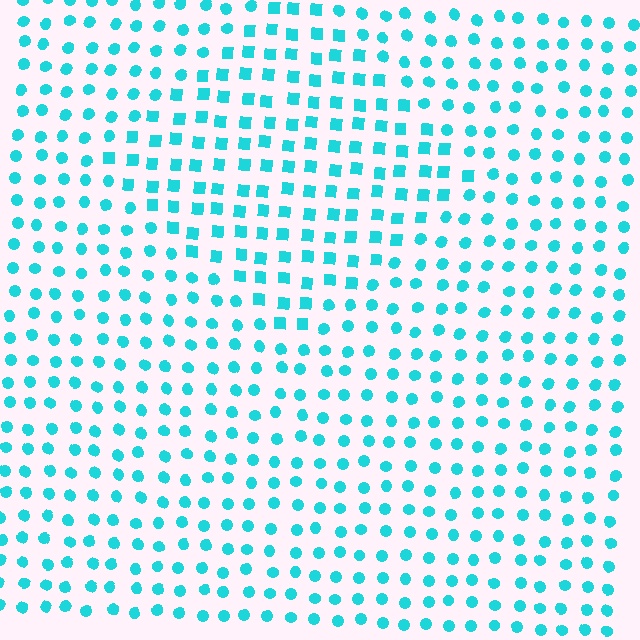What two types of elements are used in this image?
The image uses squares inside the diamond region and circles outside it.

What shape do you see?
I see a diamond.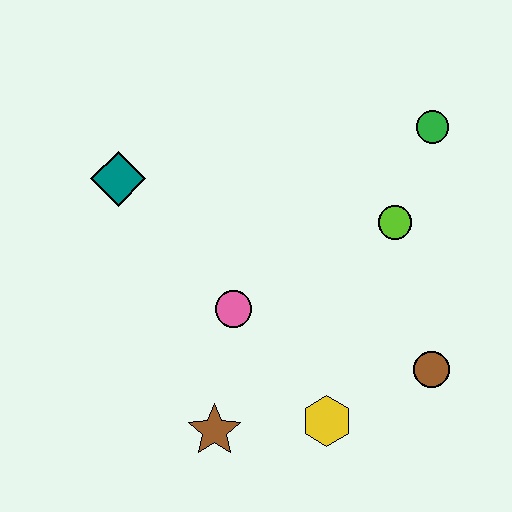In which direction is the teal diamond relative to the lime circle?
The teal diamond is to the left of the lime circle.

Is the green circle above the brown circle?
Yes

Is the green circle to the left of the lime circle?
No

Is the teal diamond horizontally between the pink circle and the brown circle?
No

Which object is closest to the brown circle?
The yellow hexagon is closest to the brown circle.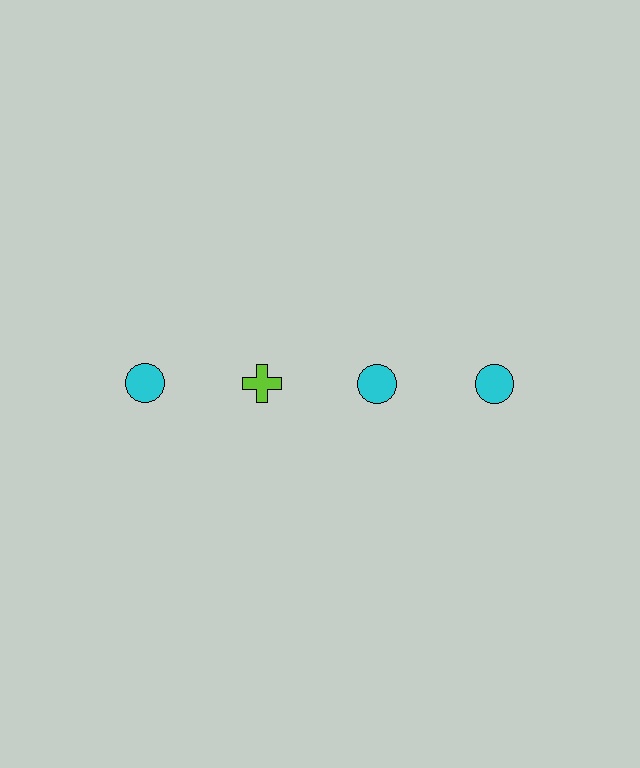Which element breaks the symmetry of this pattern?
The lime cross in the top row, second from left column breaks the symmetry. All other shapes are cyan circles.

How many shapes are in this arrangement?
There are 4 shapes arranged in a grid pattern.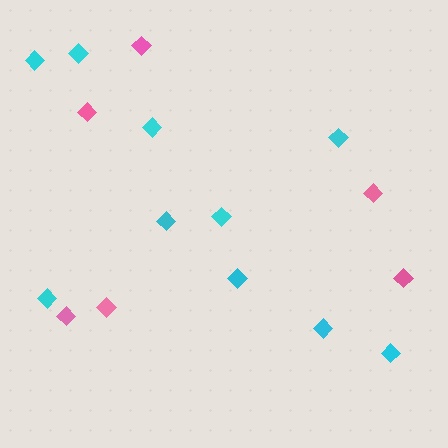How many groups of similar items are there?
There are 2 groups: one group of pink diamonds (6) and one group of cyan diamonds (10).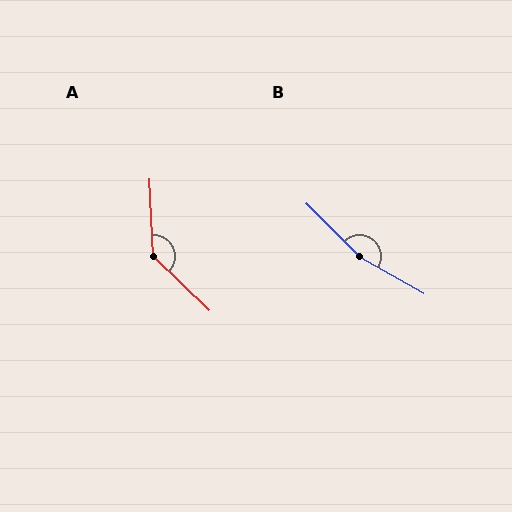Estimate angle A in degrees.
Approximately 136 degrees.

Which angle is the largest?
B, at approximately 165 degrees.